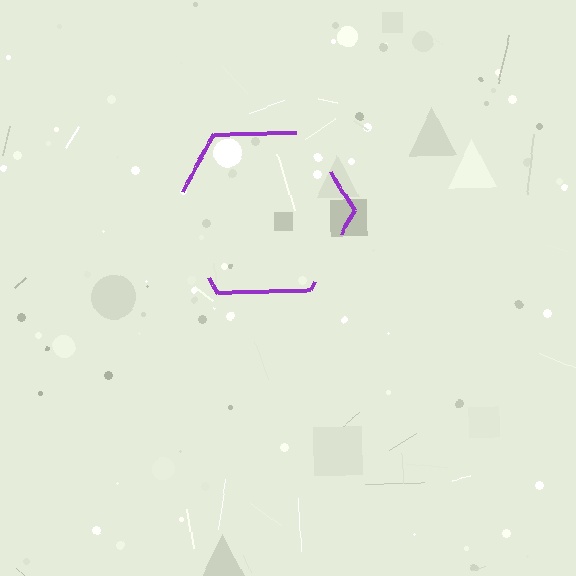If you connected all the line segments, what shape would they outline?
They would outline a hexagon.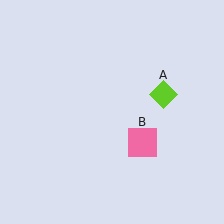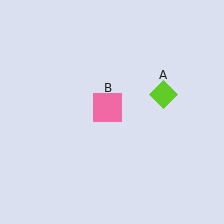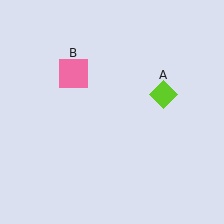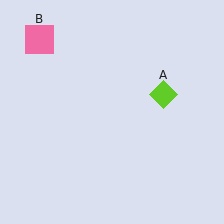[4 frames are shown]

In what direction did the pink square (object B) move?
The pink square (object B) moved up and to the left.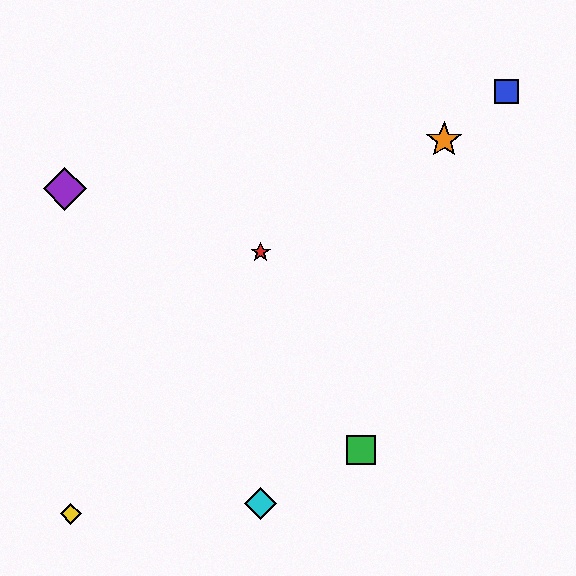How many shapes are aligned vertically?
2 shapes (the red star, the cyan diamond) are aligned vertically.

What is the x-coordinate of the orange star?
The orange star is at x≈444.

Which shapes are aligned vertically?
The red star, the cyan diamond are aligned vertically.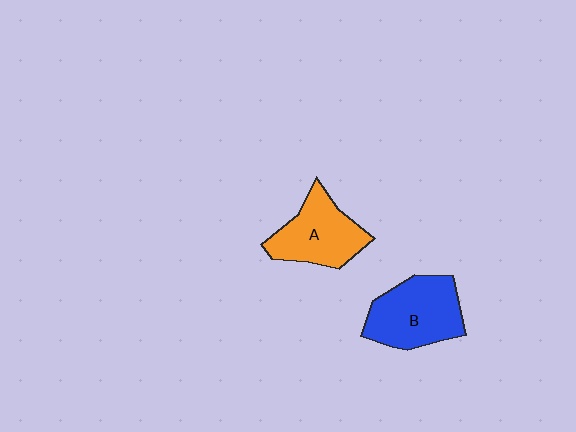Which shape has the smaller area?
Shape A (orange).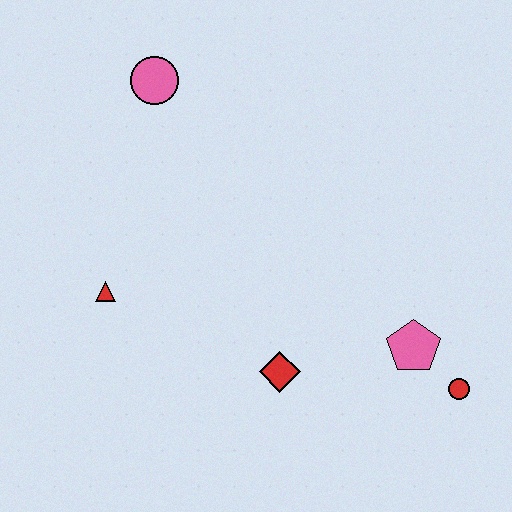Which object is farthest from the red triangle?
The red circle is farthest from the red triangle.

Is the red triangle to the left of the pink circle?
Yes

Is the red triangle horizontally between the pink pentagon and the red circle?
No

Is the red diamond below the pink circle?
Yes